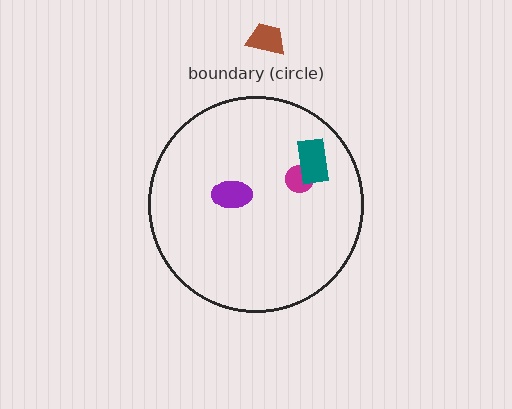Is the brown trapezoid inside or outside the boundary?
Outside.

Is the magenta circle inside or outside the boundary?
Inside.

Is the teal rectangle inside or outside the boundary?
Inside.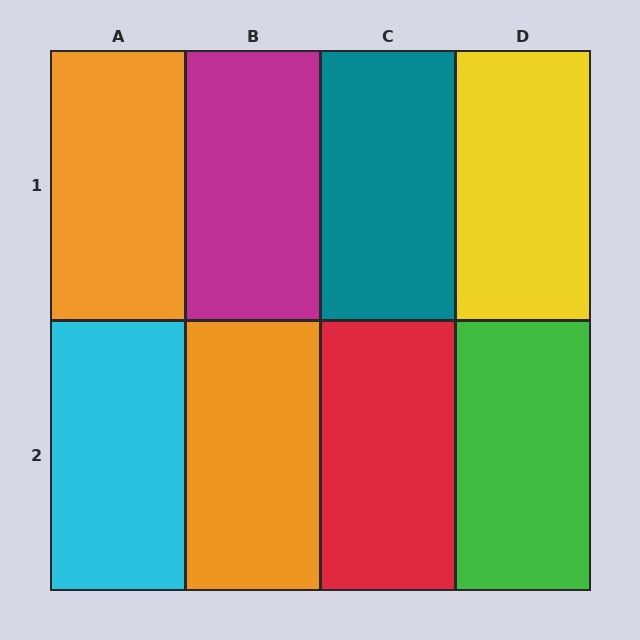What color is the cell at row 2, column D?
Green.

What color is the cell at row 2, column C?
Red.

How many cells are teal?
1 cell is teal.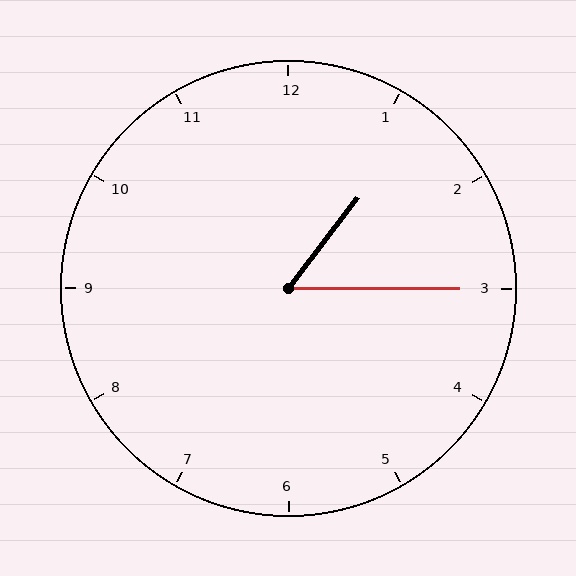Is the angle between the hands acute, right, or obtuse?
It is acute.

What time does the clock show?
1:15.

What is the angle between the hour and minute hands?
Approximately 52 degrees.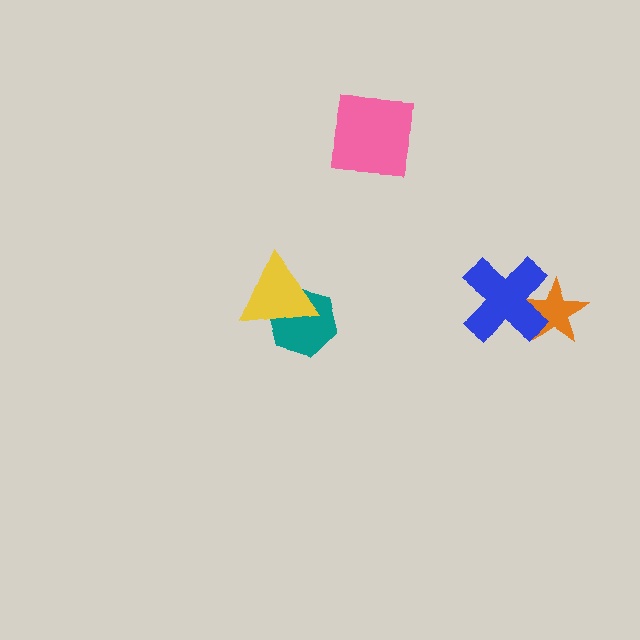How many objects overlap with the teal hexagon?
1 object overlaps with the teal hexagon.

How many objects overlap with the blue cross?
1 object overlaps with the blue cross.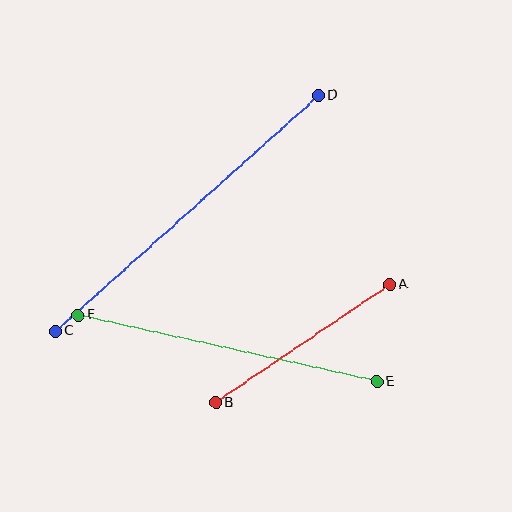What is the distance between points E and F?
The distance is approximately 306 pixels.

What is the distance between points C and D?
The distance is approximately 353 pixels.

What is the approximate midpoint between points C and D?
The midpoint is at approximately (187, 213) pixels.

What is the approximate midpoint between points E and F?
The midpoint is at approximately (228, 348) pixels.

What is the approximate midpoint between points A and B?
The midpoint is at approximately (303, 344) pixels.